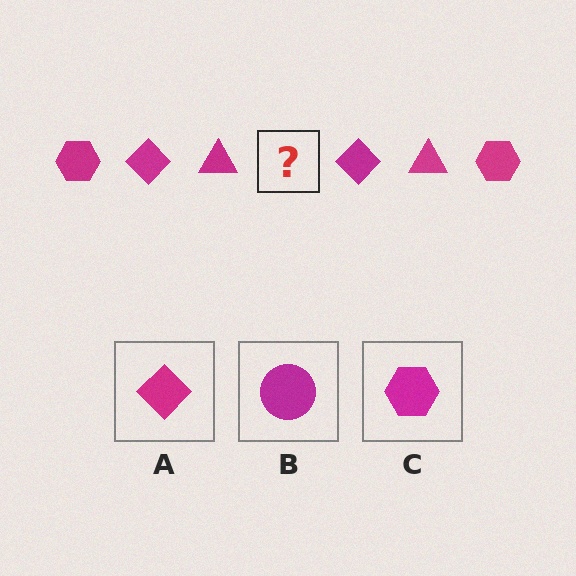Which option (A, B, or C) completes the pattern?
C.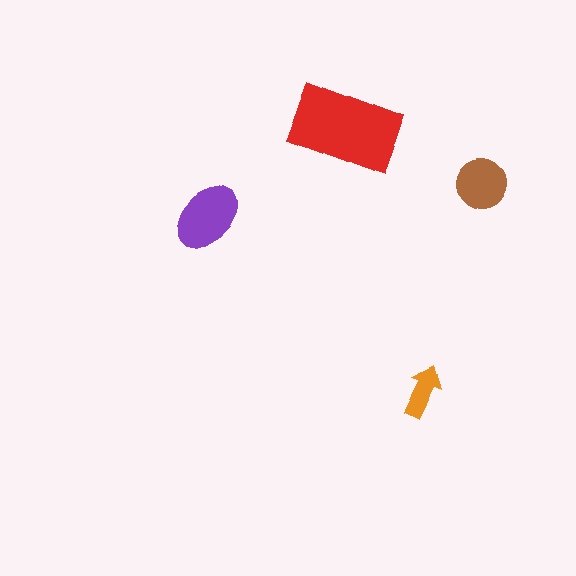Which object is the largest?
The red rectangle.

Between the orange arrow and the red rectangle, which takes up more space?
The red rectangle.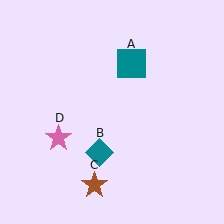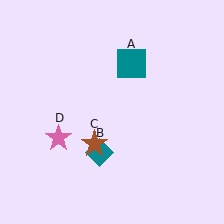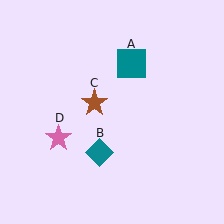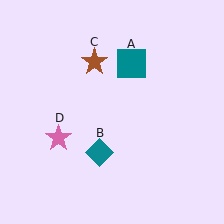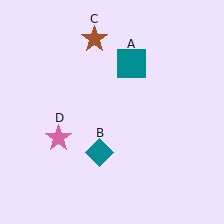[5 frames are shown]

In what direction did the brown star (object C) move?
The brown star (object C) moved up.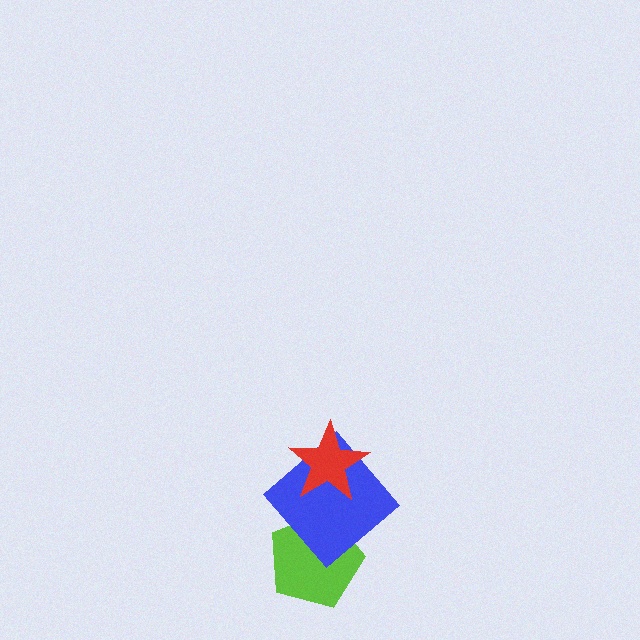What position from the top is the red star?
The red star is 1st from the top.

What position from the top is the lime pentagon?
The lime pentagon is 3rd from the top.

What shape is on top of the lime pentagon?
The blue diamond is on top of the lime pentagon.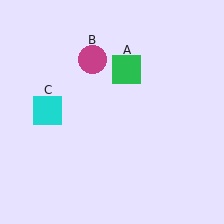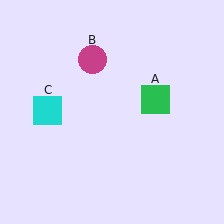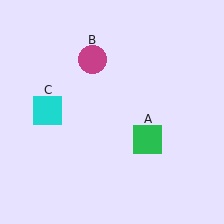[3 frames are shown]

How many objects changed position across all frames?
1 object changed position: green square (object A).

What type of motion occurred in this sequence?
The green square (object A) rotated clockwise around the center of the scene.